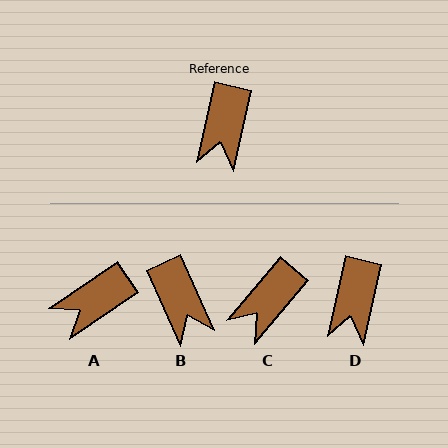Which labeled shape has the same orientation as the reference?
D.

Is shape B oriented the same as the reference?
No, it is off by about 37 degrees.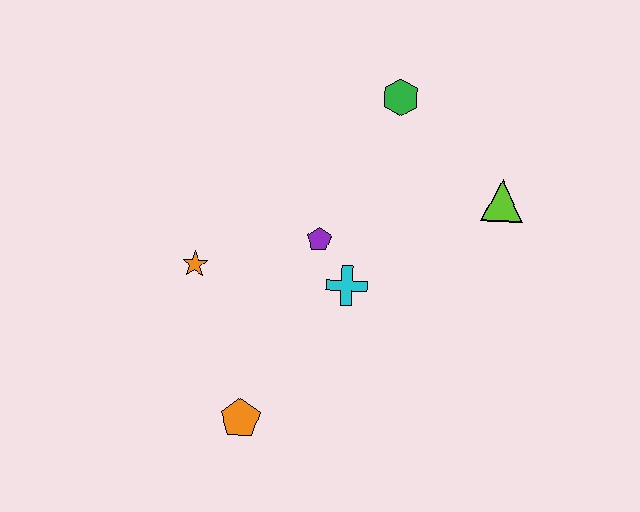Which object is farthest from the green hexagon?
The orange pentagon is farthest from the green hexagon.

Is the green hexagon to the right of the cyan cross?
Yes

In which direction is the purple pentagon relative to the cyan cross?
The purple pentagon is above the cyan cross.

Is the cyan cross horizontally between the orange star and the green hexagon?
Yes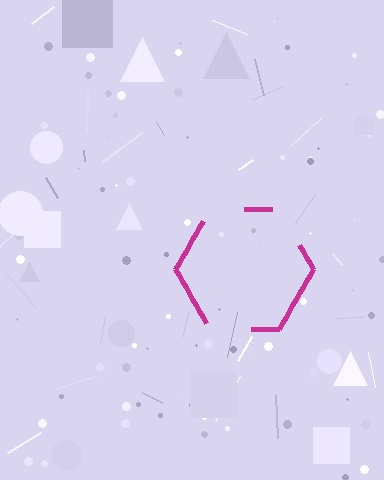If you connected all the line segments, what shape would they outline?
They would outline a hexagon.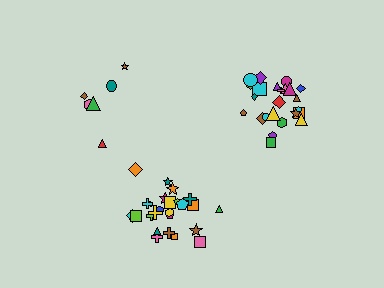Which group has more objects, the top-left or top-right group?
The top-right group.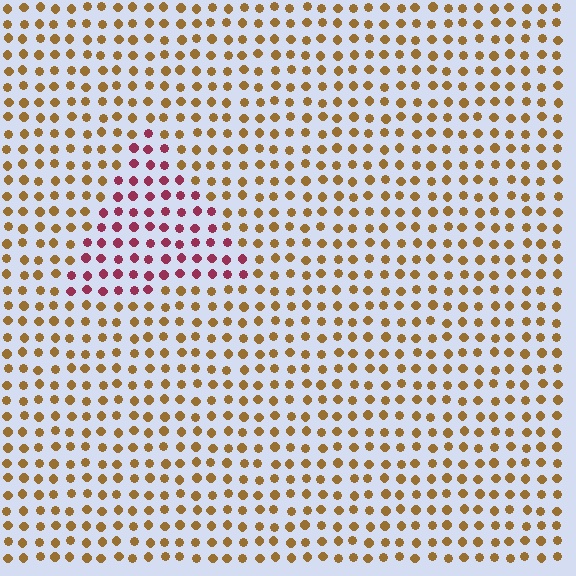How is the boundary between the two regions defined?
The boundary is defined purely by a slight shift in hue (about 58 degrees). Spacing, size, and orientation are identical on both sides.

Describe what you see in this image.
The image is filled with small brown elements in a uniform arrangement. A triangle-shaped region is visible where the elements are tinted to a slightly different hue, forming a subtle color boundary.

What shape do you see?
I see a triangle.